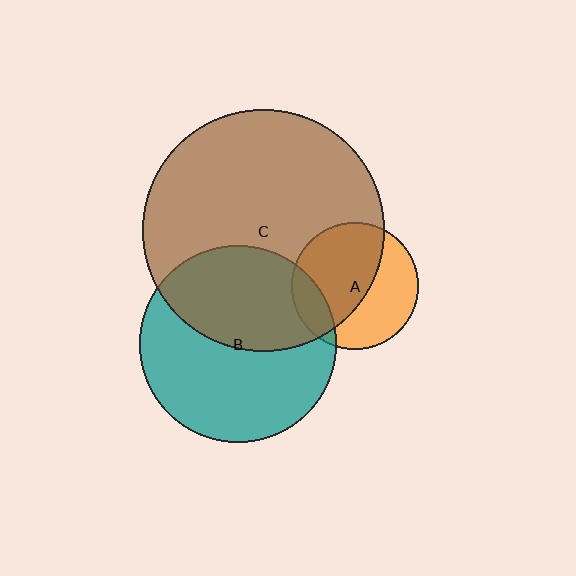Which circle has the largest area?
Circle C (brown).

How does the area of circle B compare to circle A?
Approximately 2.4 times.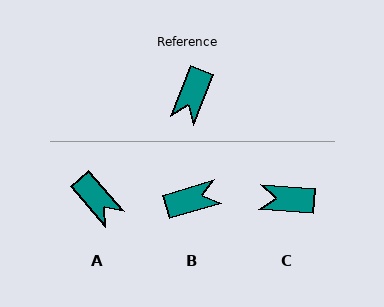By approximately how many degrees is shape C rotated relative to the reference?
Approximately 73 degrees clockwise.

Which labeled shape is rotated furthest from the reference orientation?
B, about 128 degrees away.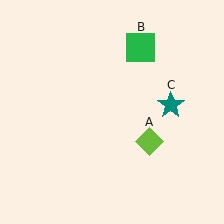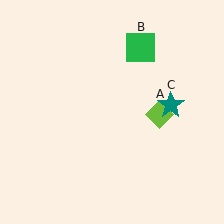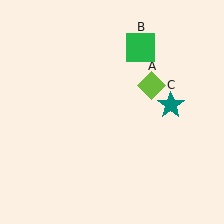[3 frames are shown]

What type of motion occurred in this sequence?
The lime diamond (object A) rotated counterclockwise around the center of the scene.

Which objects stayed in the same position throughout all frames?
Green square (object B) and teal star (object C) remained stationary.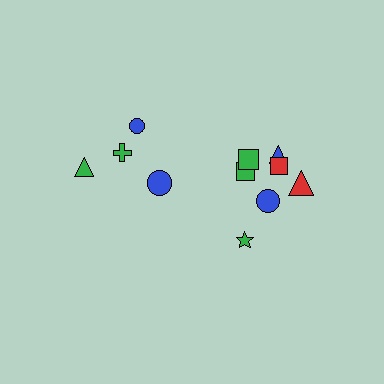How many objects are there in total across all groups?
There are 12 objects.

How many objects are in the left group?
There are 4 objects.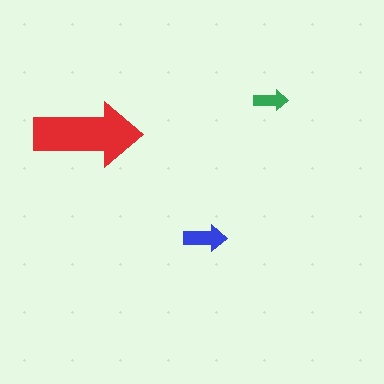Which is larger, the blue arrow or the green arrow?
The blue one.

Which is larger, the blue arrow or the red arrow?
The red one.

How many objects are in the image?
There are 3 objects in the image.